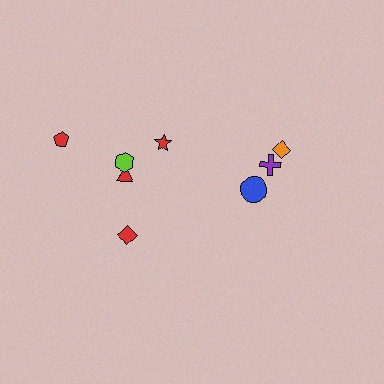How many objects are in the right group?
There are 3 objects.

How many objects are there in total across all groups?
There are 8 objects.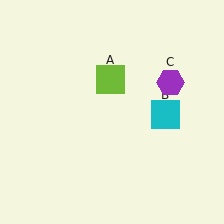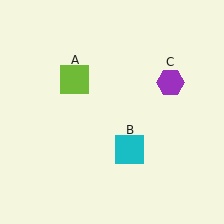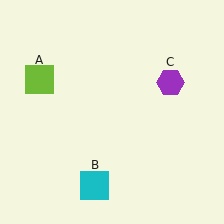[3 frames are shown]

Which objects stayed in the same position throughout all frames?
Purple hexagon (object C) remained stationary.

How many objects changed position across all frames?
2 objects changed position: lime square (object A), cyan square (object B).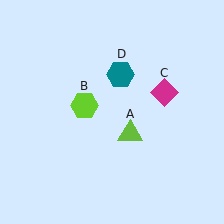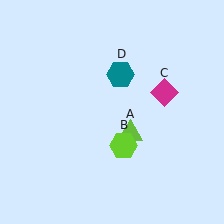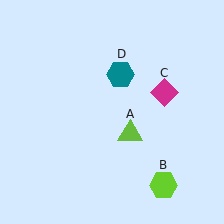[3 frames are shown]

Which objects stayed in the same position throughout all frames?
Lime triangle (object A) and magenta diamond (object C) and teal hexagon (object D) remained stationary.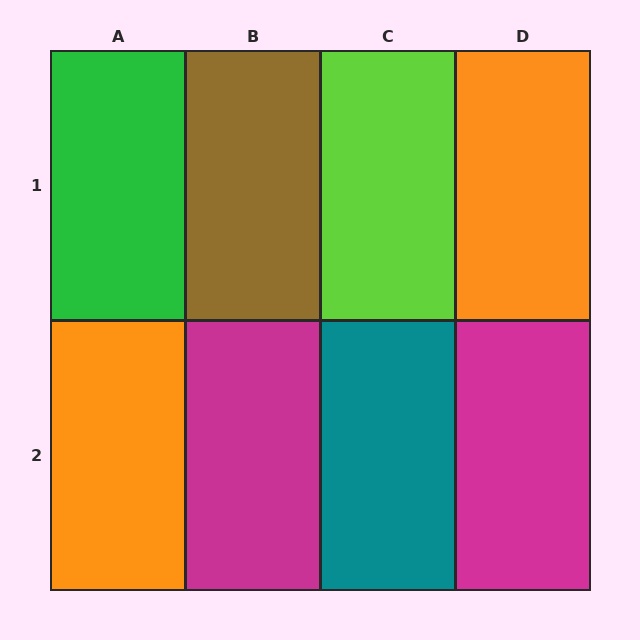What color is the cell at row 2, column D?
Magenta.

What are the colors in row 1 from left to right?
Green, brown, lime, orange.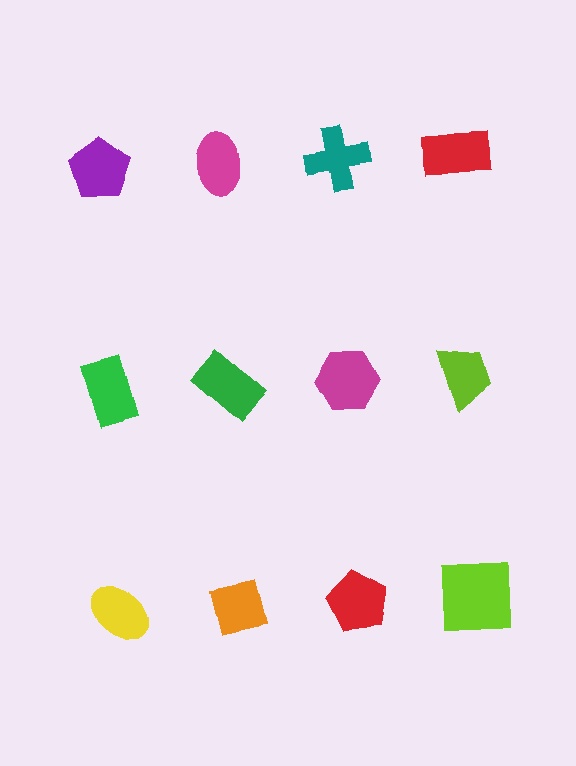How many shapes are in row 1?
4 shapes.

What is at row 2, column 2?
A green rectangle.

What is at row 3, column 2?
An orange square.